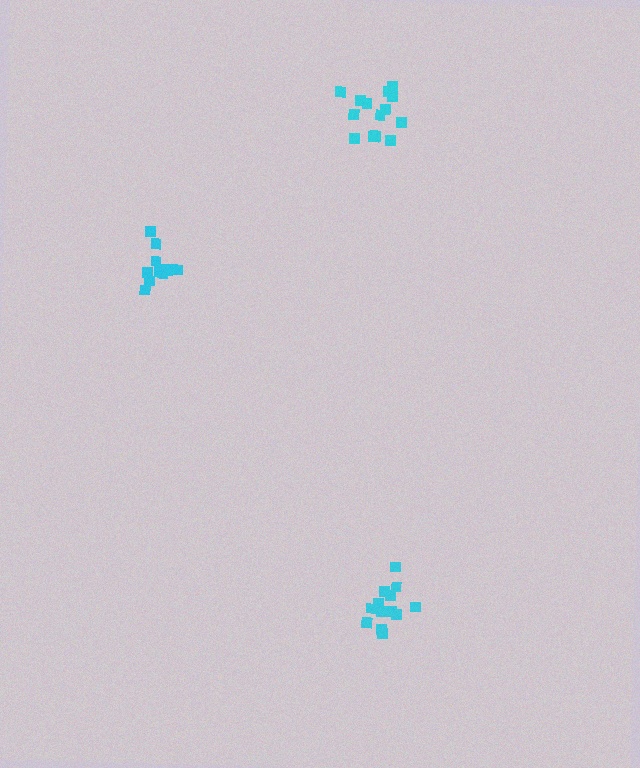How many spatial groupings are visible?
There are 3 spatial groupings.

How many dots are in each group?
Group 1: 13 dots, Group 2: 12 dots, Group 3: 14 dots (39 total).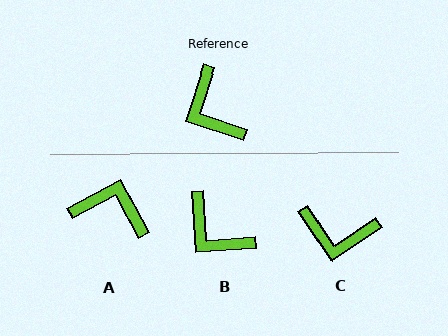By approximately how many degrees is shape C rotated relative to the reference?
Approximately 52 degrees counter-clockwise.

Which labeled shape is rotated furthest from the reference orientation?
A, about 134 degrees away.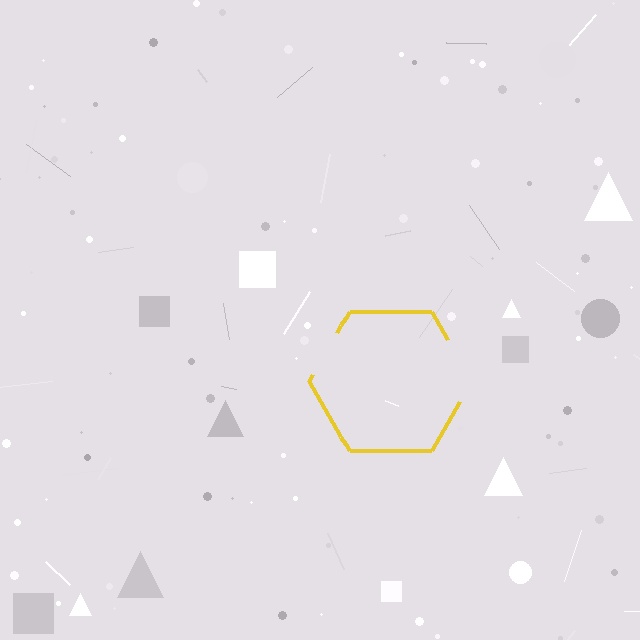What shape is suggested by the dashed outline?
The dashed outline suggests a hexagon.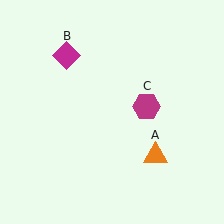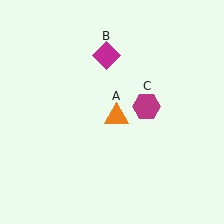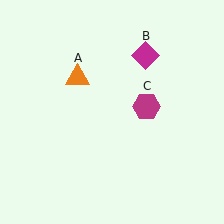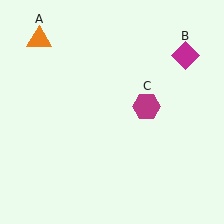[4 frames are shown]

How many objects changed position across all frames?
2 objects changed position: orange triangle (object A), magenta diamond (object B).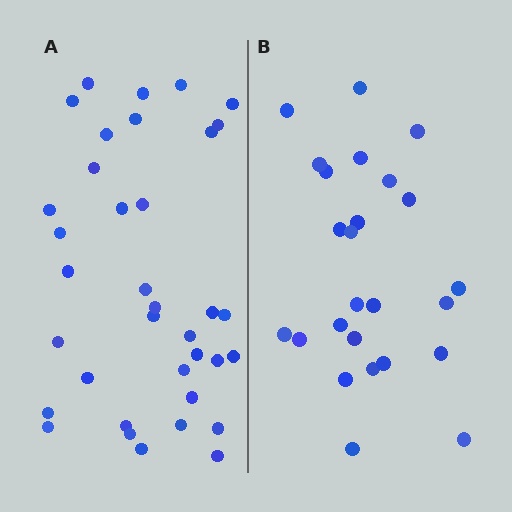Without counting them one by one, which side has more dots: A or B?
Region A (the left region) has more dots.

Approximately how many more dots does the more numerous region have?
Region A has roughly 12 or so more dots than region B.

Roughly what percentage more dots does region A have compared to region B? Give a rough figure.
About 45% more.